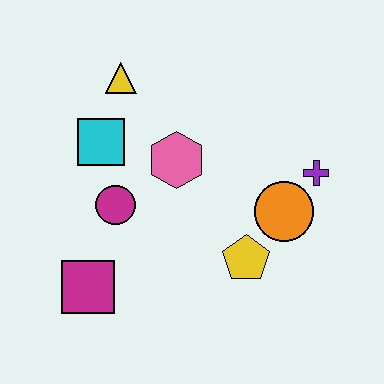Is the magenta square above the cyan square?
No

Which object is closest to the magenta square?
The magenta circle is closest to the magenta square.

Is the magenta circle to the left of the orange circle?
Yes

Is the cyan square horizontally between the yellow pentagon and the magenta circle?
No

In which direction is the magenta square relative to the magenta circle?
The magenta square is below the magenta circle.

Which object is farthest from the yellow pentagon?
The yellow triangle is farthest from the yellow pentagon.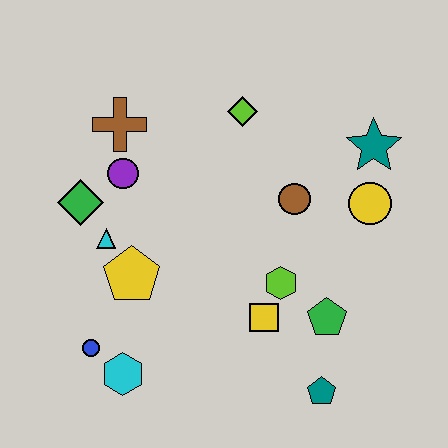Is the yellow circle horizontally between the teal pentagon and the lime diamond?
No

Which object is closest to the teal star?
The yellow circle is closest to the teal star.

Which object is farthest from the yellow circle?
The blue circle is farthest from the yellow circle.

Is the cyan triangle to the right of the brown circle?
No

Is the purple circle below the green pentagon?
No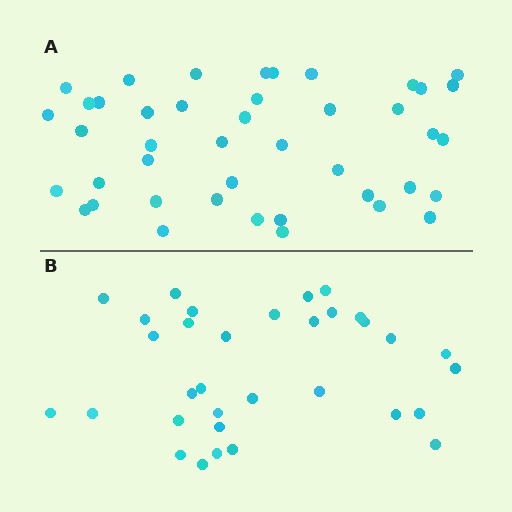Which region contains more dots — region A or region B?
Region A (the top region) has more dots.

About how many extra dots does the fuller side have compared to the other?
Region A has roughly 10 or so more dots than region B.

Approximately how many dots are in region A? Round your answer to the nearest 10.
About 40 dots. (The exact count is 43, which rounds to 40.)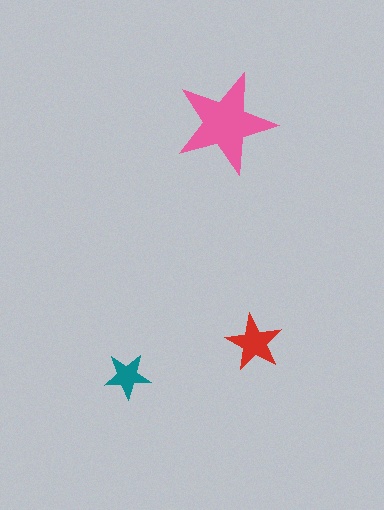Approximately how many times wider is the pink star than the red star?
About 2 times wider.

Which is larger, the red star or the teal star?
The red one.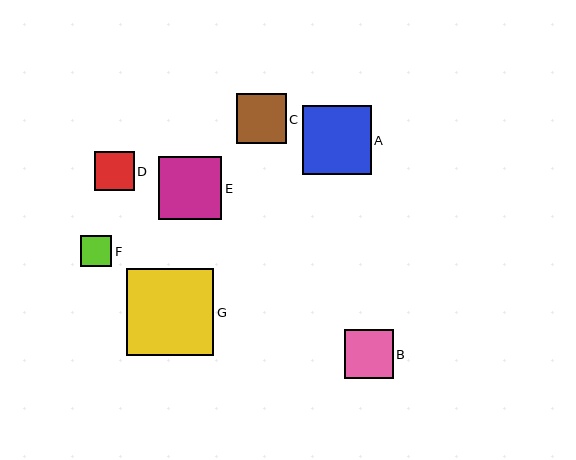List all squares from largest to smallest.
From largest to smallest: G, A, E, C, B, D, F.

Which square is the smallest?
Square F is the smallest with a size of approximately 31 pixels.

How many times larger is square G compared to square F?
Square G is approximately 2.8 times the size of square F.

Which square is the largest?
Square G is the largest with a size of approximately 87 pixels.